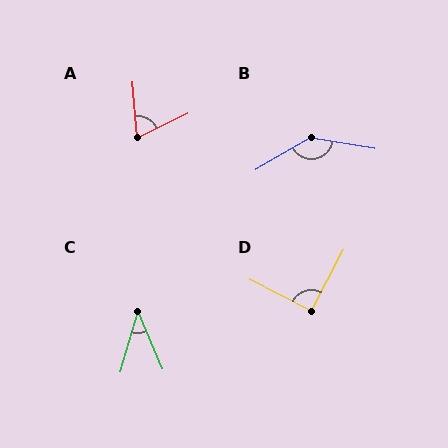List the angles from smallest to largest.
C (40°), A (69°), D (90°), B (140°).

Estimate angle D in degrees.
Approximately 90 degrees.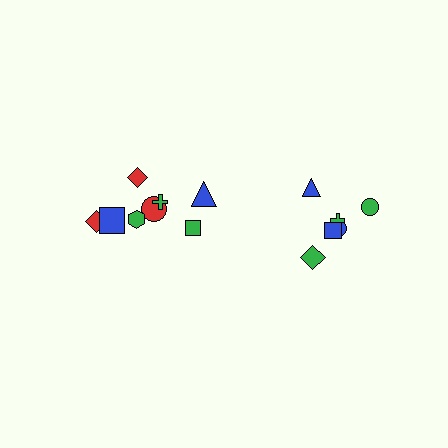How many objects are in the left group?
There are 8 objects.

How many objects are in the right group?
There are 6 objects.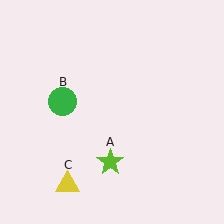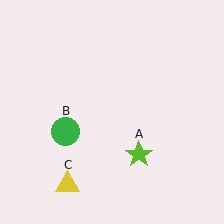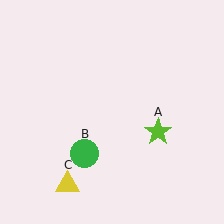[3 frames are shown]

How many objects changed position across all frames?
2 objects changed position: lime star (object A), green circle (object B).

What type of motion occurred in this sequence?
The lime star (object A), green circle (object B) rotated counterclockwise around the center of the scene.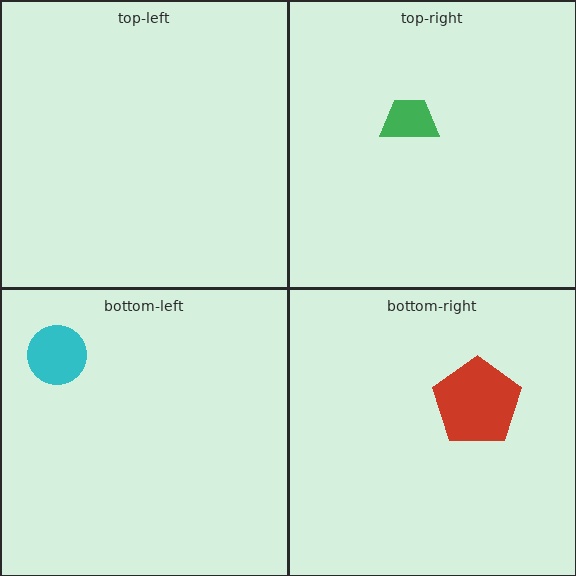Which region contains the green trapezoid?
The top-right region.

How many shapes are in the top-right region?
1.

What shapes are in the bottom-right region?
The red pentagon.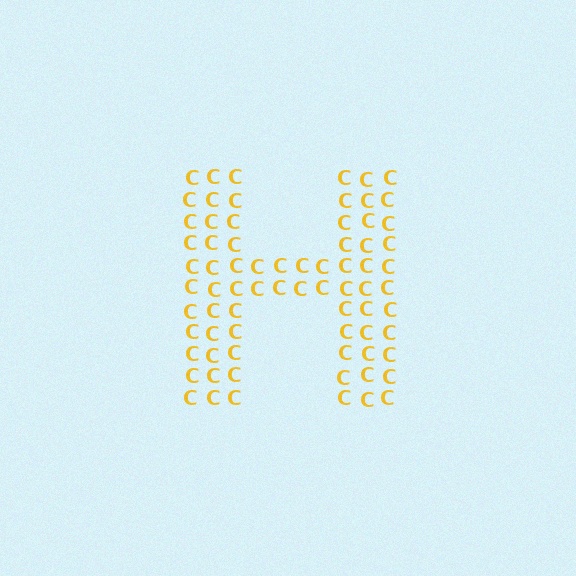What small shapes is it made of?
It is made of small letter C's.